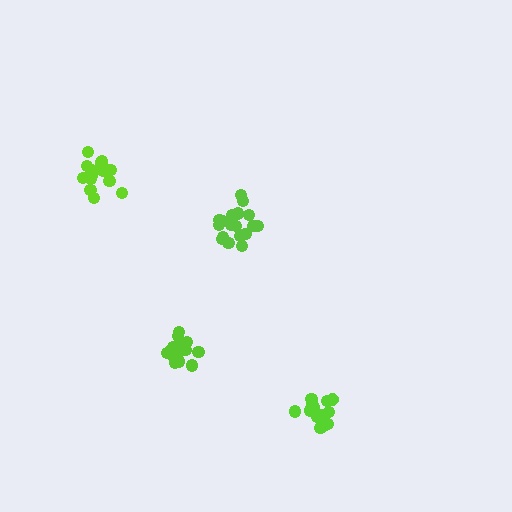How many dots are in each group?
Group 1: 16 dots, Group 2: 19 dots, Group 3: 15 dots, Group 4: 18 dots (68 total).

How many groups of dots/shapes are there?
There are 4 groups.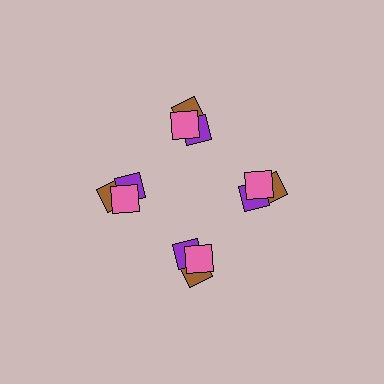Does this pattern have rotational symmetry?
Yes, this pattern has 4-fold rotational symmetry. It looks the same after rotating 90 degrees around the center.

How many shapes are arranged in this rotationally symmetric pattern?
There are 12 shapes, arranged in 4 groups of 3.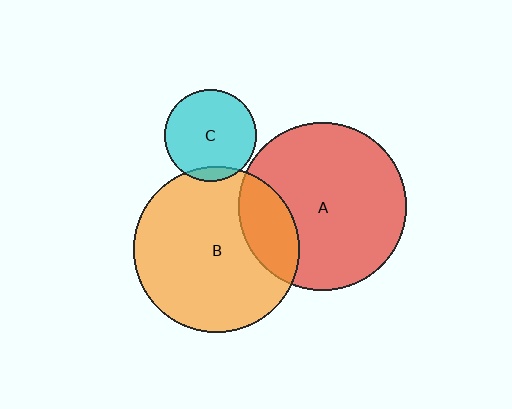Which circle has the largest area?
Circle A (red).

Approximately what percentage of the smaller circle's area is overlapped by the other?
Approximately 20%.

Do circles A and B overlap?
Yes.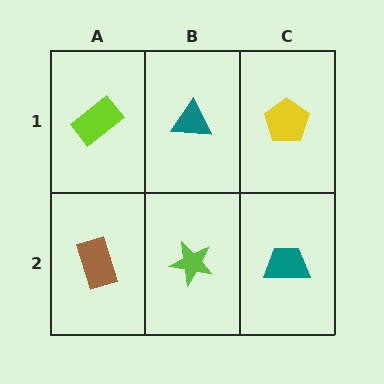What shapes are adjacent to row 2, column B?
A teal triangle (row 1, column B), a brown rectangle (row 2, column A), a teal trapezoid (row 2, column C).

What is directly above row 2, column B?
A teal triangle.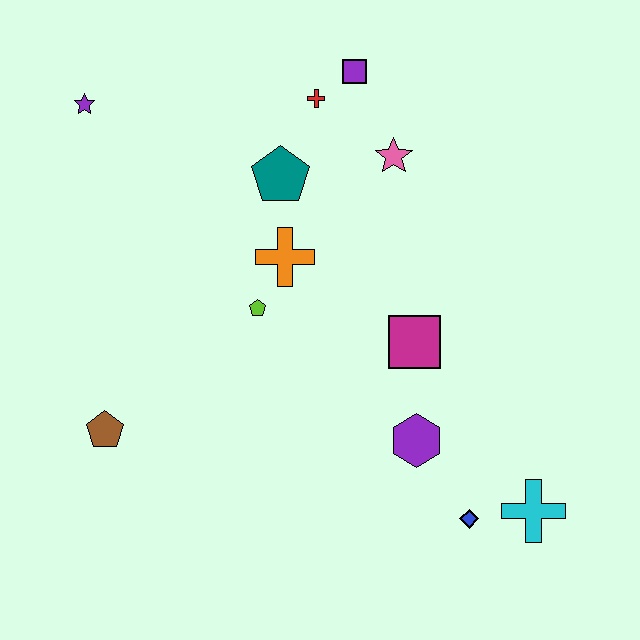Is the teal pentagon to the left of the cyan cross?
Yes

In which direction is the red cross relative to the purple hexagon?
The red cross is above the purple hexagon.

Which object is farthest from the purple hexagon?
The purple star is farthest from the purple hexagon.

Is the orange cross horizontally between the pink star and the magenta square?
No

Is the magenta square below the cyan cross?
No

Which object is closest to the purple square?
The red cross is closest to the purple square.